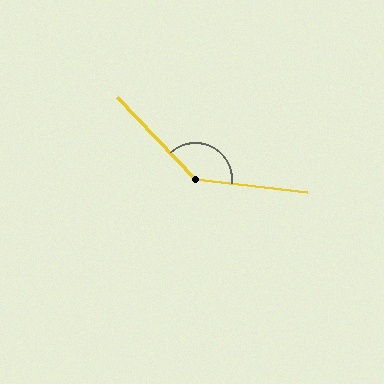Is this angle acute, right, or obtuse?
It is obtuse.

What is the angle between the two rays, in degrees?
Approximately 140 degrees.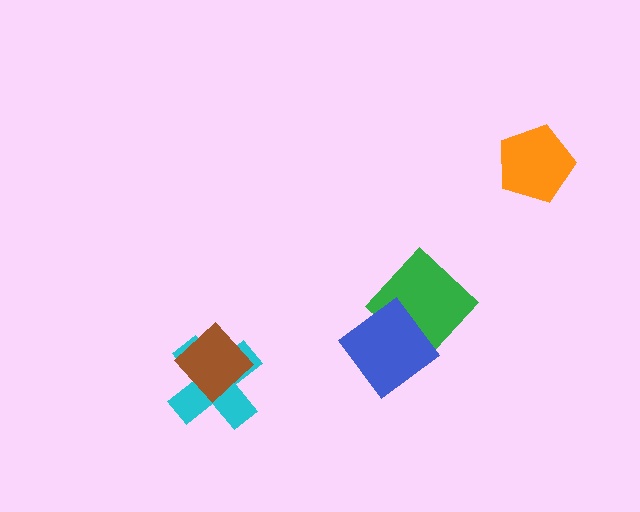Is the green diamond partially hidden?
Yes, it is partially covered by another shape.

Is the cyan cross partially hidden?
Yes, it is partially covered by another shape.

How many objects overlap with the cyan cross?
1 object overlaps with the cyan cross.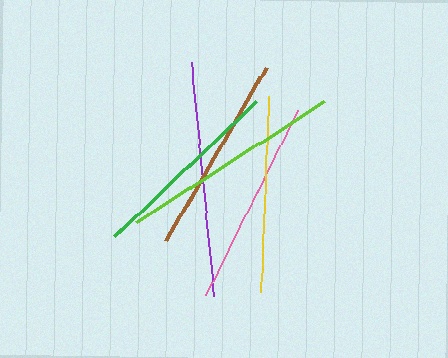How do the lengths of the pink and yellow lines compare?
The pink and yellow lines are approximately the same length.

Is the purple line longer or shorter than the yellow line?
The purple line is longer than the yellow line.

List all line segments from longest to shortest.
From longest to shortest: purple, lime, pink, brown, green, yellow.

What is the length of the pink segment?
The pink segment is approximately 207 pixels long.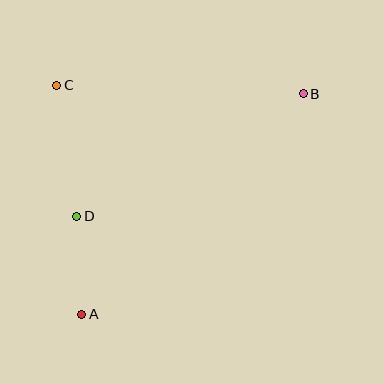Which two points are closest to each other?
Points A and D are closest to each other.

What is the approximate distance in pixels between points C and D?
The distance between C and D is approximately 133 pixels.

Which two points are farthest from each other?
Points A and B are farthest from each other.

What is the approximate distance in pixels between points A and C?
The distance between A and C is approximately 231 pixels.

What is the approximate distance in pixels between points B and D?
The distance between B and D is approximately 257 pixels.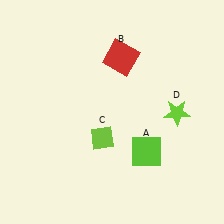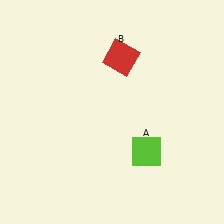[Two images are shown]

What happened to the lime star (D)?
The lime star (D) was removed in Image 2. It was in the bottom-right area of Image 1.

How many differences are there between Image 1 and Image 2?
There are 2 differences between the two images.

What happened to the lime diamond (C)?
The lime diamond (C) was removed in Image 2. It was in the bottom-left area of Image 1.